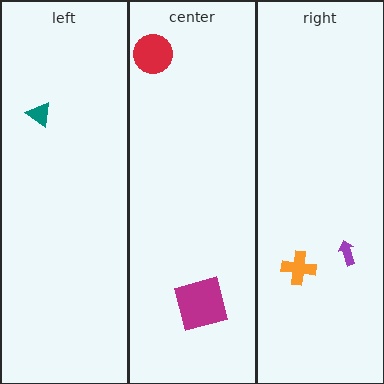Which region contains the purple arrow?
The right region.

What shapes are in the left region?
The teal triangle.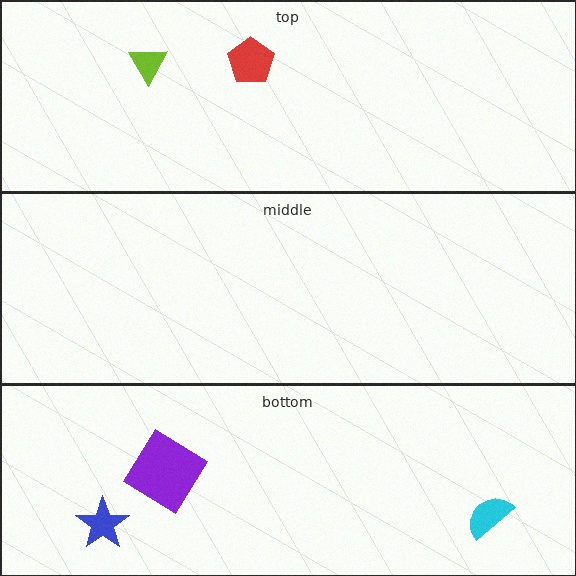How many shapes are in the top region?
2.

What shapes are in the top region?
The lime triangle, the red pentagon.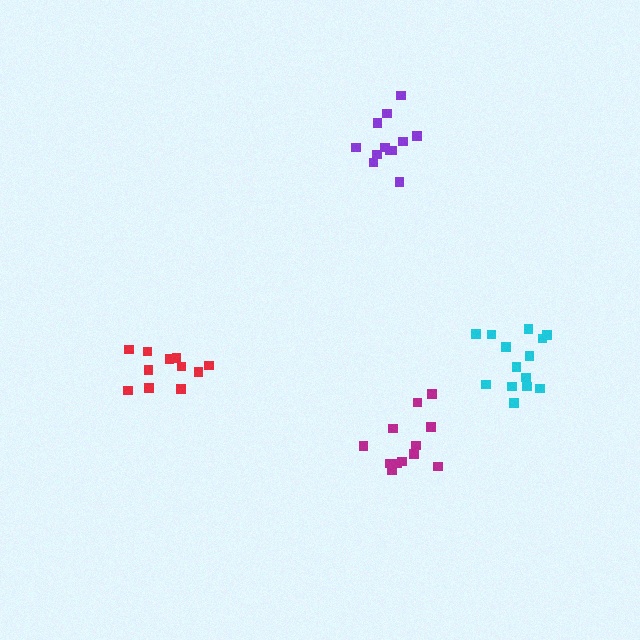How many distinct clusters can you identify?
There are 4 distinct clusters.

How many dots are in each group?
Group 1: 11 dots, Group 2: 12 dots, Group 3: 12 dots, Group 4: 14 dots (49 total).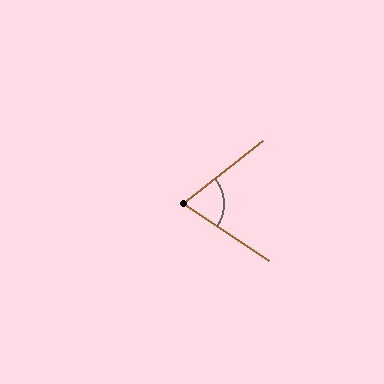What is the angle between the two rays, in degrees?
Approximately 73 degrees.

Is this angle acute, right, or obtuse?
It is acute.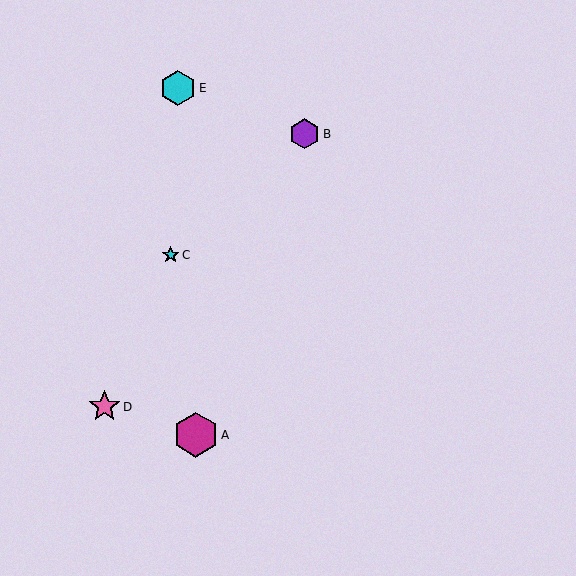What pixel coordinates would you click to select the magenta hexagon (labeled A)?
Click at (196, 435) to select the magenta hexagon A.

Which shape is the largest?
The magenta hexagon (labeled A) is the largest.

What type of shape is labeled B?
Shape B is a purple hexagon.